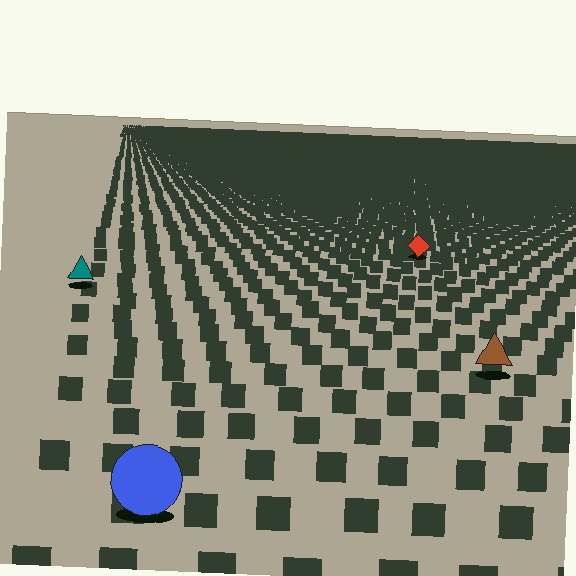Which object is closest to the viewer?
The blue circle is closest. The texture marks near it are larger and more spread out.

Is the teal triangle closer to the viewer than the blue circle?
No. The blue circle is closer — you can tell from the texture gradient: the ground texture is coarser near it.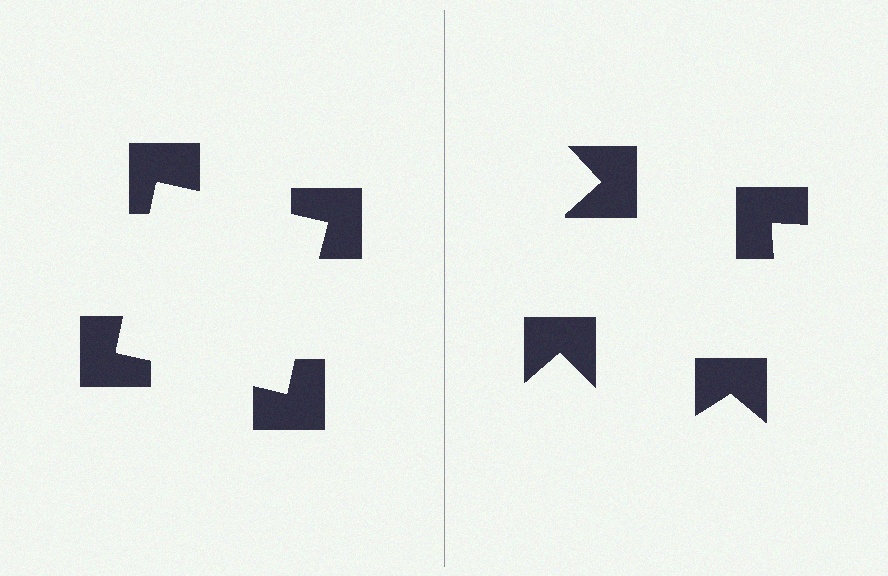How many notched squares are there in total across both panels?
8 — 4 on each side.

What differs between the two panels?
The notched squares are positioned identically on both sides; only the wedge orientations differ. On the left they align to a square; on the right they are misaligned.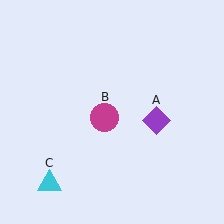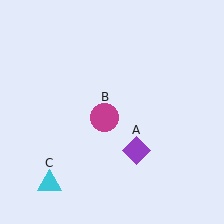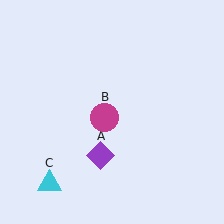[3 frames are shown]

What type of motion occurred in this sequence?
The purple diamond (object A) rotated clockwise around the center of the scene.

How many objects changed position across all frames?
1 object changed position: purple diamond (object A).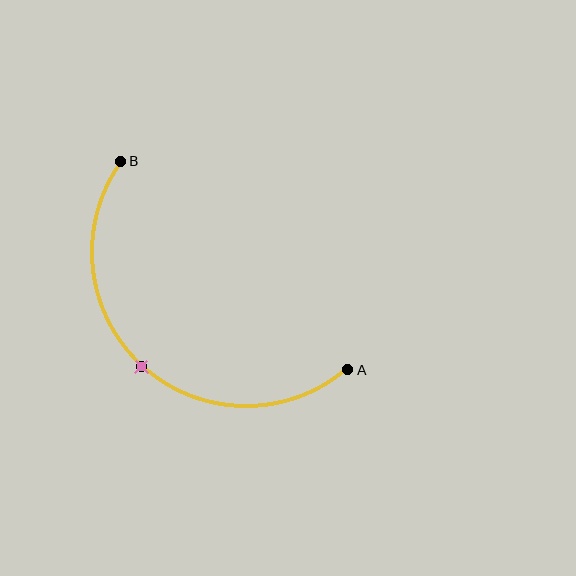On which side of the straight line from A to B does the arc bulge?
The arc bulges below and to the left of the straight line connecting A and B.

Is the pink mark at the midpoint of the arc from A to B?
Yes. The pink mark lies on the arc at equal arc-length from both A and B — it is the arc midpoint.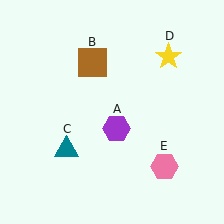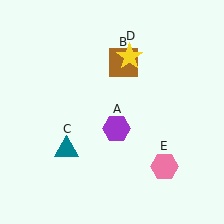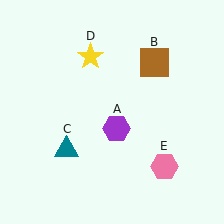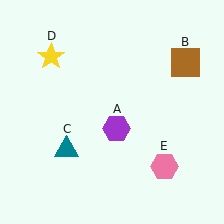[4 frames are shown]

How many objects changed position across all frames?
2 objects changed position: brown square (object B), yellow star (object D).